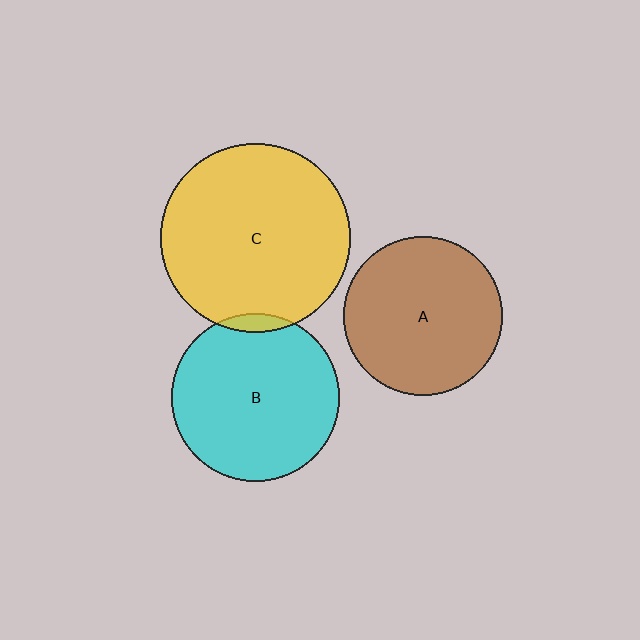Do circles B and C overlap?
Yes.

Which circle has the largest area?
Circle C (yellow).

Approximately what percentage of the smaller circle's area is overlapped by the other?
Approximately 5%.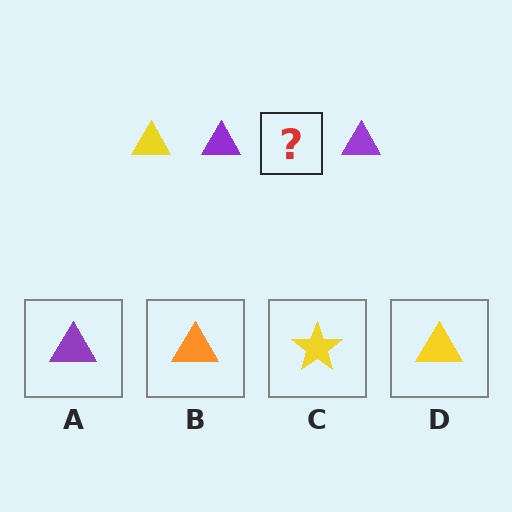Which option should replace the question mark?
Option D.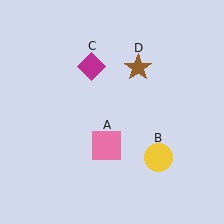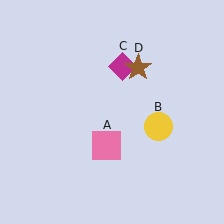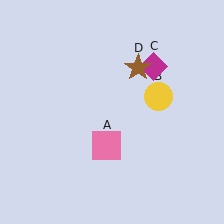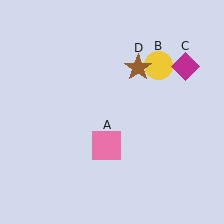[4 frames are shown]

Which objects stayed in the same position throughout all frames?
Pink square (object A) and brown star (object D) remained stationary.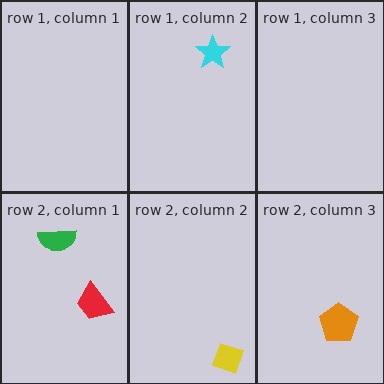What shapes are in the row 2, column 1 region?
The red trapezoid, the green semicircle.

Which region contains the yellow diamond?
The row 2, column 2 region.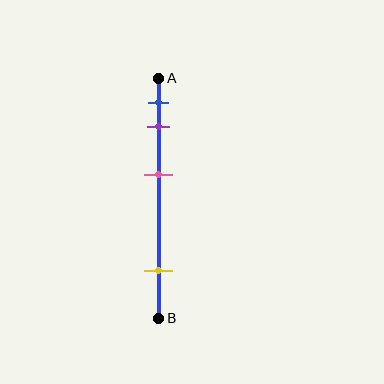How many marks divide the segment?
There are 4 marks dividing the segment.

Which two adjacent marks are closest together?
The blue and purple marks are the closest adjacent pair.